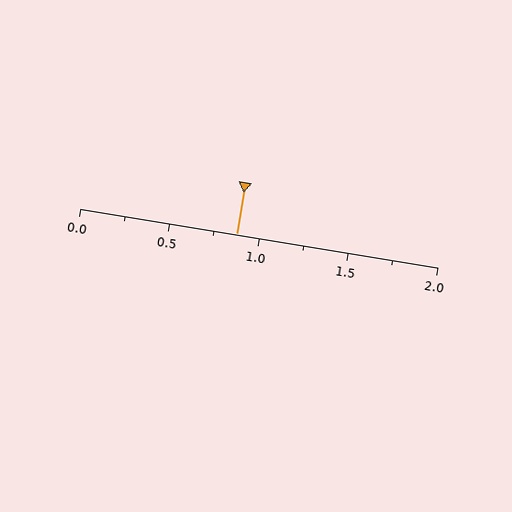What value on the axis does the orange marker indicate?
The marker indicates approximately 0.88.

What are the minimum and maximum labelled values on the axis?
The axis runs from 0.0 to 2.0.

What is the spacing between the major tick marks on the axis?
The major ticks are spaced 0.5 apart.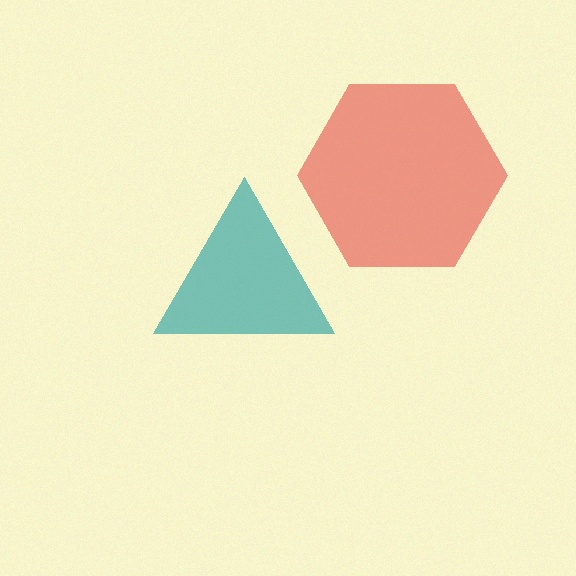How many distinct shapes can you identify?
There are 2 distinct shapes: a red hexagon, a teal triangle.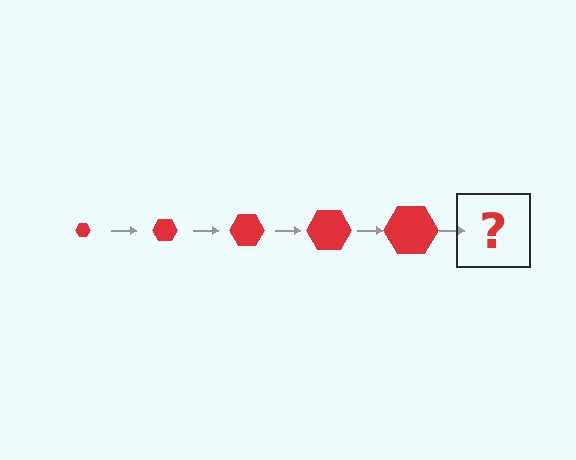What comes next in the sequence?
The next element should be a red hexagon, larger than the previous one.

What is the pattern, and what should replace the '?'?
The pattern is that the hexagon gets progressively larger each step. The '?' should be a red hexagon, larger than the previous one.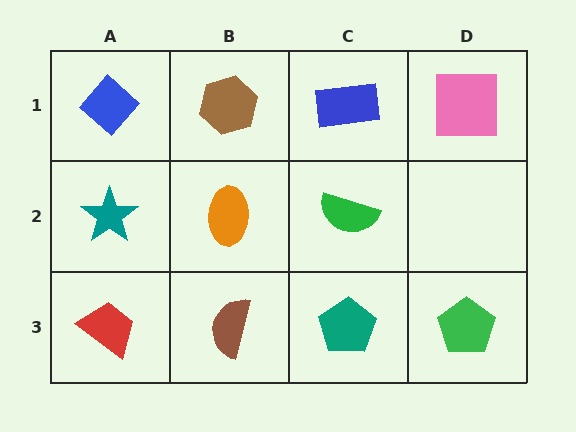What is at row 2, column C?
A green semicircle.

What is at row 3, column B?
A brown semicircle.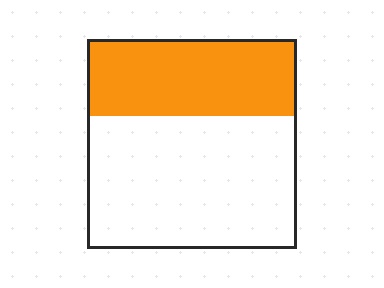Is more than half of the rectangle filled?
No.